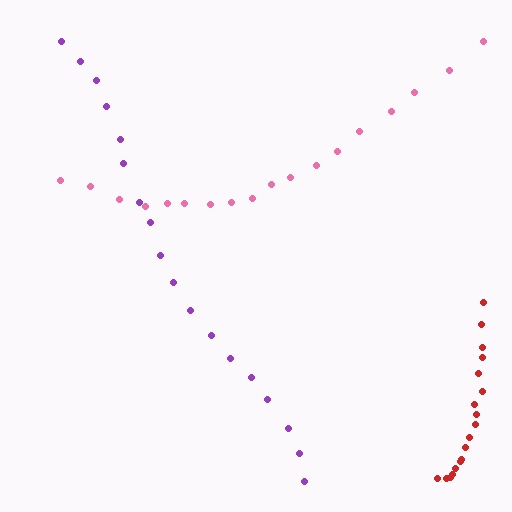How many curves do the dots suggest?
There are 3 distinct paths.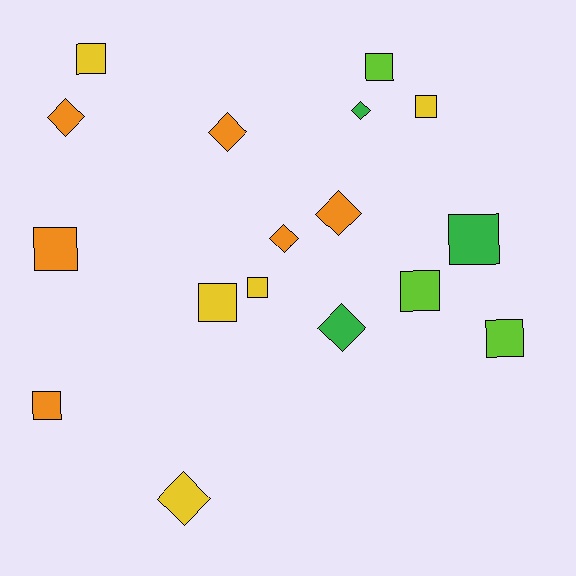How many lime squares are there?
There are 3 lime squares.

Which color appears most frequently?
Orange, with 6 objects.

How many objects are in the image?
There are 17 objects.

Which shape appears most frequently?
Square, with 10 objects.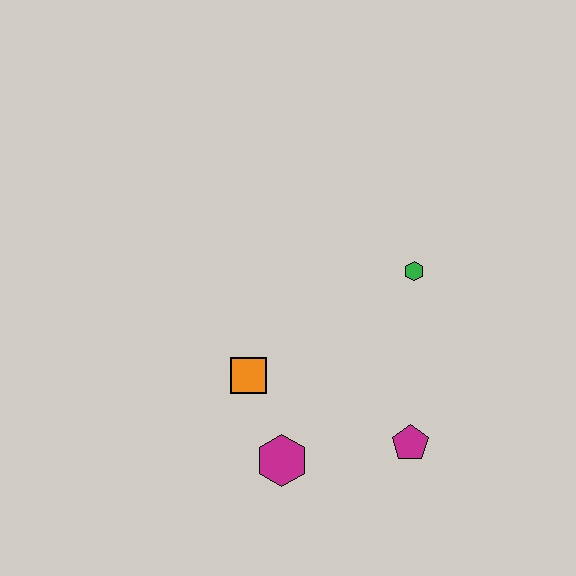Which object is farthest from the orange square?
The green hexagon is farthest from the orange square.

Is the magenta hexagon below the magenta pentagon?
Yes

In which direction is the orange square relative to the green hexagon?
The orange square is to the left of the green hexagon.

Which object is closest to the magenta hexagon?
The orange square is closest to the magenta hexagon.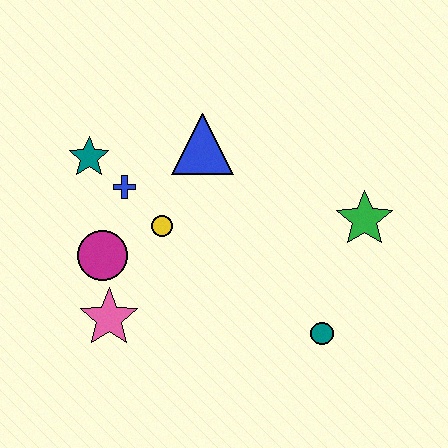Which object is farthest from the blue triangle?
The teal circle is farthest from the blue triangle.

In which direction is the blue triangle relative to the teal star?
The blue triangle is to the right of the teal star.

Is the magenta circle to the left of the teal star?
No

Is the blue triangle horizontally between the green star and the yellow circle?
Yes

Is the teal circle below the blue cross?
Yes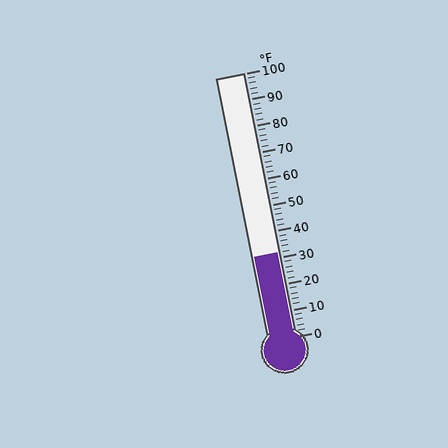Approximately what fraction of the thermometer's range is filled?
The thermometer is filled to approximately 30% of its range.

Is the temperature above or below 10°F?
The temperature is above 10°F.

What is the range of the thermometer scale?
The thermometer scale ranges from 0°F to 100°F.